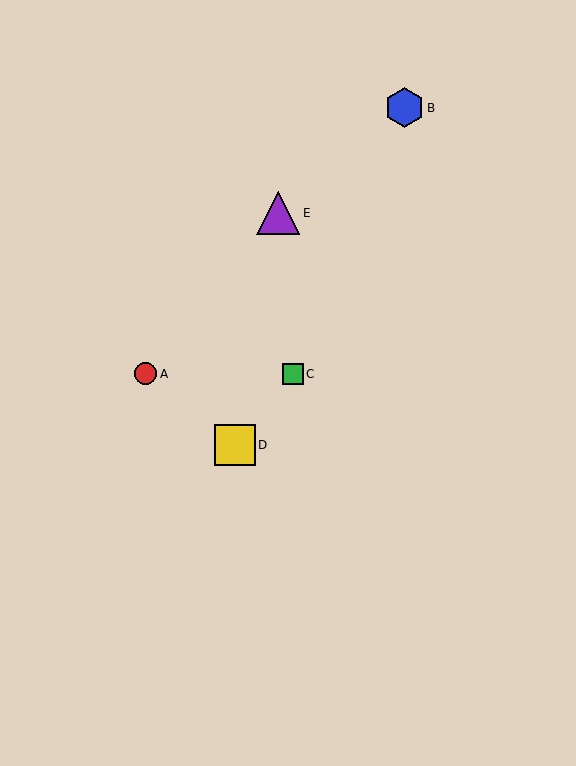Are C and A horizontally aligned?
Yes, both are at y≈374.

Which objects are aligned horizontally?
Objects A, C are aligned horizontally.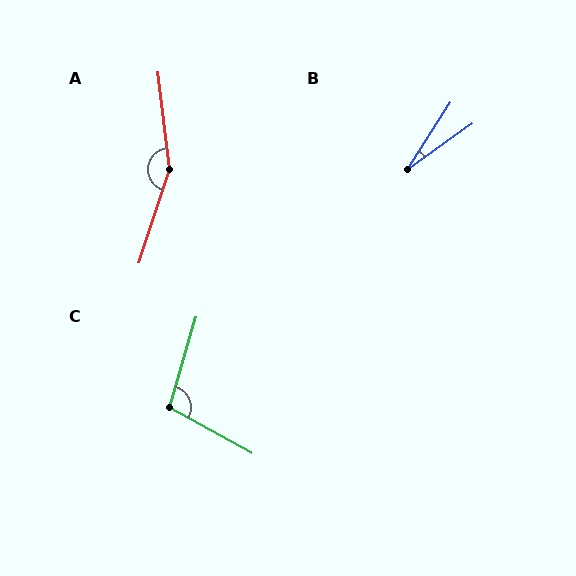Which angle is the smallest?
B, at approximately 21 degrees.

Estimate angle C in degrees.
Approximately 103 degrees.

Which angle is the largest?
A, at approximately 156 degrees.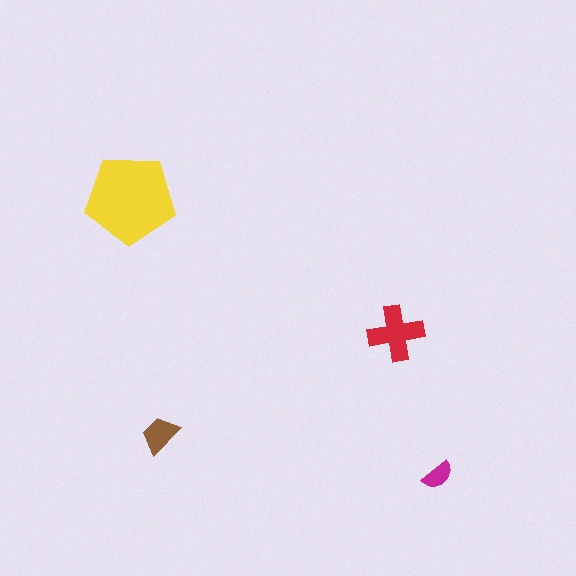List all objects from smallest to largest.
The magenta semicircle, the brown trapezoid, the red cross, the yellow pentagon.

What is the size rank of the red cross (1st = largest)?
2nd.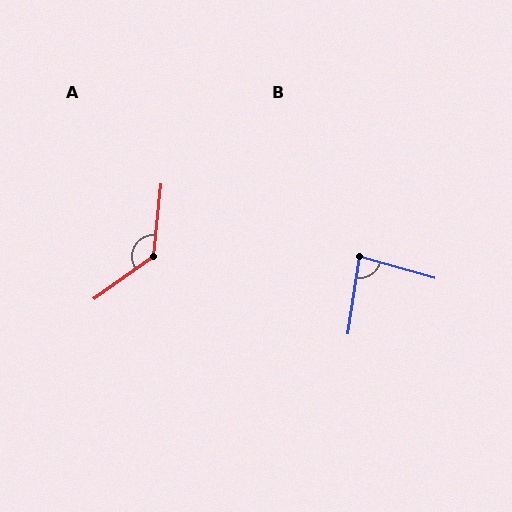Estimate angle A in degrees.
Approximately 131 degrees.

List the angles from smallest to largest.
B (83°), A (131°).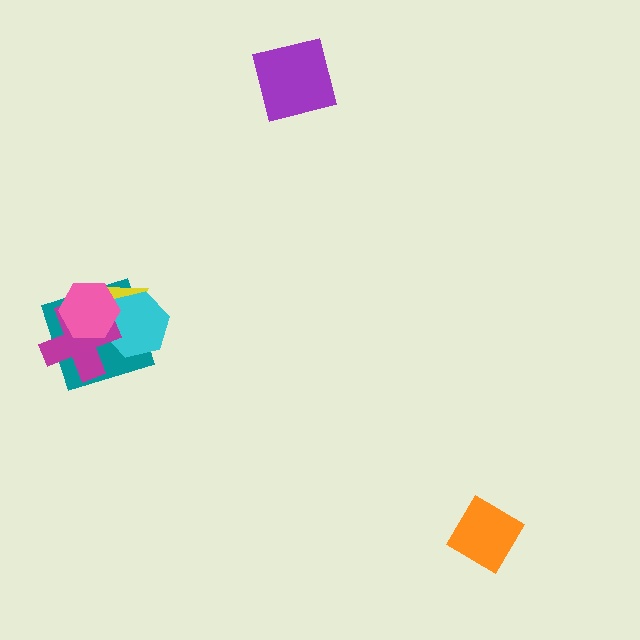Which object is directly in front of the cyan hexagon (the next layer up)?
The magenta cross is directly in front of the cyan hexagon.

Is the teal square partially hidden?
Yes, it is partially covered by another shape.